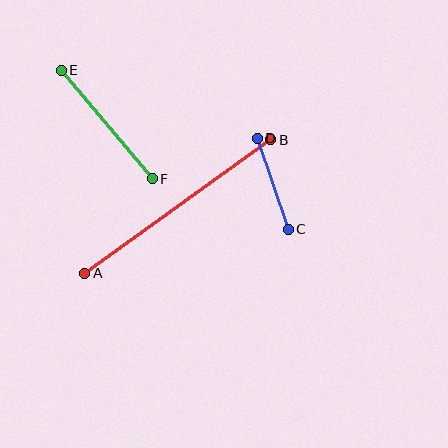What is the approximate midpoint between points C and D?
The midpoint is at approximately (273, 184) pixels.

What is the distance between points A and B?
The distance is approximately 229 pixels.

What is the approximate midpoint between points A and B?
The midpoint is at approximately (178, 207) pixels.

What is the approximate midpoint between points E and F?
The midpoint is at approximately (107, 124) pixels.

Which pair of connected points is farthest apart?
Points A and B are farthest apart.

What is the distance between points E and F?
The distance is approximately 142 pixels.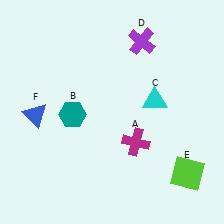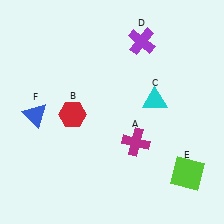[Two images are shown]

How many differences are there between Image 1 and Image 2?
There is 1 difference between the two images.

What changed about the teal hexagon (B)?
In Image 1, B is teal. In Image 2, it changed to red.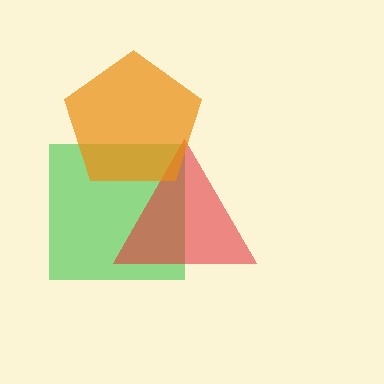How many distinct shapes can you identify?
There are 3 distinct shapes: a green square, a red triangle, an orange pentagon.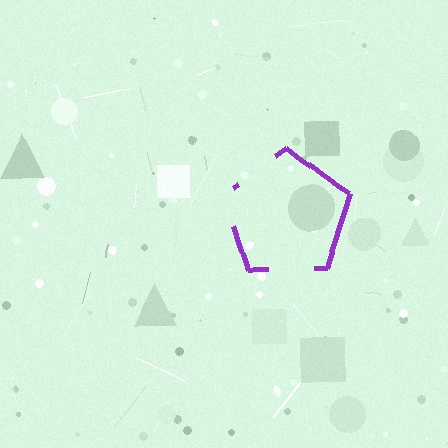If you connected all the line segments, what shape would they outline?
They would outline a pentagon.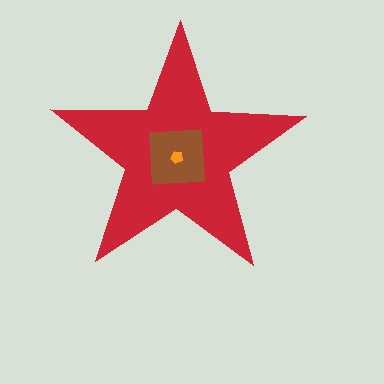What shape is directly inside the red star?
The brown square.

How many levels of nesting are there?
3.